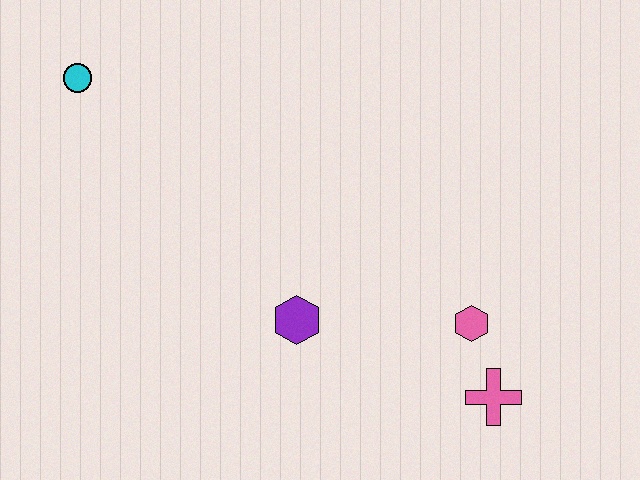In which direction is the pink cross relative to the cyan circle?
The pink cross is to the right of the cyan circle.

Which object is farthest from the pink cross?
The cyan circle is farthest from the pink cross.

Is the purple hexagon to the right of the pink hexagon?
No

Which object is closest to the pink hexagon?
The pink cross is closest to the pink hexagon.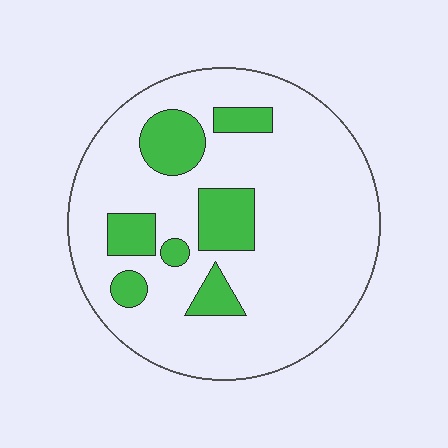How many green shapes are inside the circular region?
7.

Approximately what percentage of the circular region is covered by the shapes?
Approximately 20%.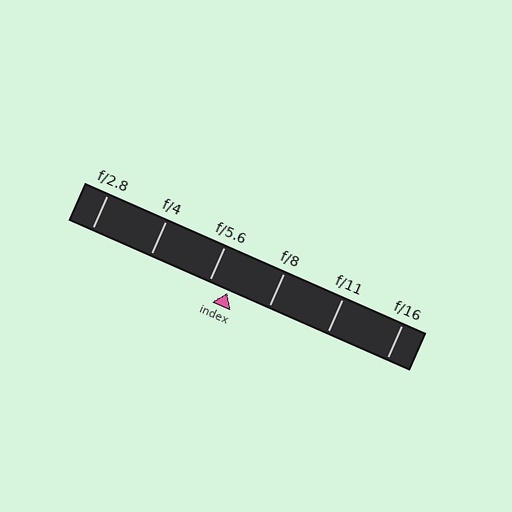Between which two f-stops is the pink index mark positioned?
The index mark is between f/5.6 and f/8.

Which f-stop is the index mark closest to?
The index mark is closest to f/5.6.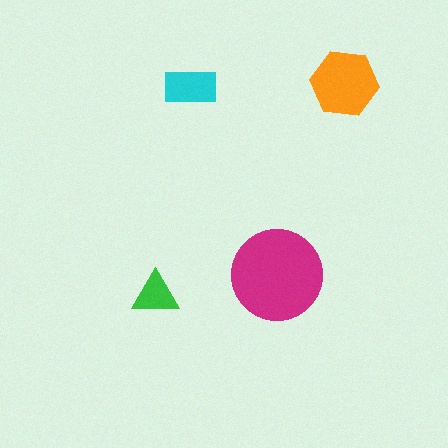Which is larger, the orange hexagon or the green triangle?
The orange hexagon.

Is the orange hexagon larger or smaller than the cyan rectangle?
Larger.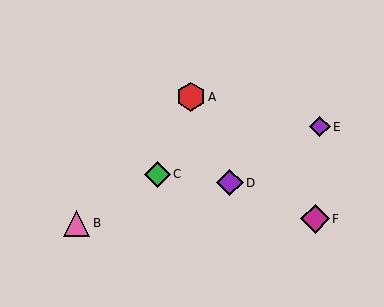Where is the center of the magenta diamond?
The center of the magenta diamond is at (315, 219).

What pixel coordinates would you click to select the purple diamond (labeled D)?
Click at (230, 183) to select the purple diamond D.